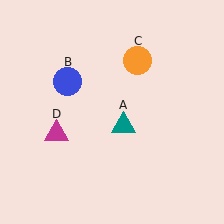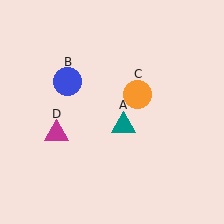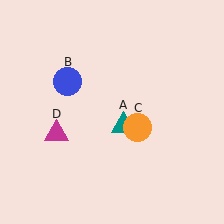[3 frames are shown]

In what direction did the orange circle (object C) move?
The orange circle (object C) moved down.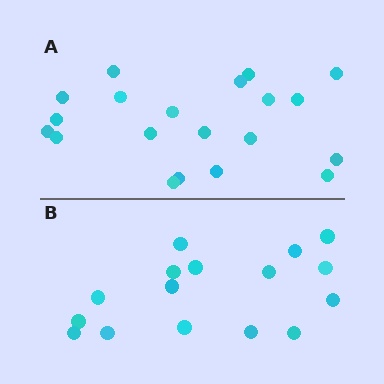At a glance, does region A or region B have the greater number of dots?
Region A (the top region) has more dots.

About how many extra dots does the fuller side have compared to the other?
Region A has about 4 more dots than region B.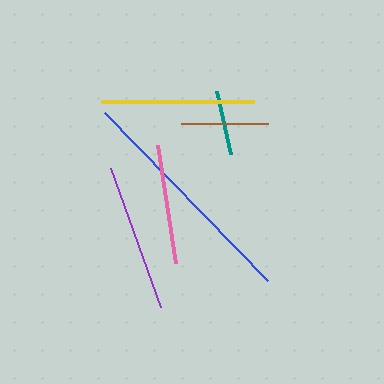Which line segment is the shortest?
The teal line is the shortest at approximately 64 pixels.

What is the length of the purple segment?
The purple segment is approximately 148 pixels long.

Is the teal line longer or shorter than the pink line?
The pink line is longer than the teal line.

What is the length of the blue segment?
The blue segment is approximately 235 pixels long.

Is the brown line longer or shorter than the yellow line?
The yellow line is longer than the brown line.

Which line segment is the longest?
The blue line is the longest at approximately 235 pixels.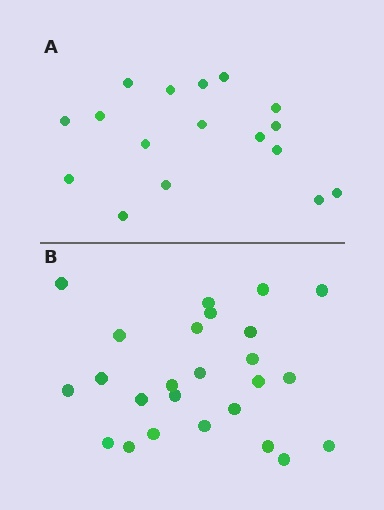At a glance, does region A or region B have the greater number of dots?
Region B (the bottom region) has more dots.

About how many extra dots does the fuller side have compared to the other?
Region B has roughly 8 or so more dots than region A.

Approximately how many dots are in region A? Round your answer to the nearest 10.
About 20 dots. (The exact count is 17, which rounds to 20.)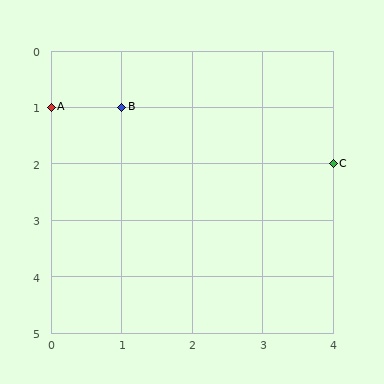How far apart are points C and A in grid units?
Points C and A are 4 columns and 1 row apart (about 4.1 grid units diagonally).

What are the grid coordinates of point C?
Point C is at grid coordinates (4, 2).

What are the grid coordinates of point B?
Point B is at grid coordinates (1, 1).